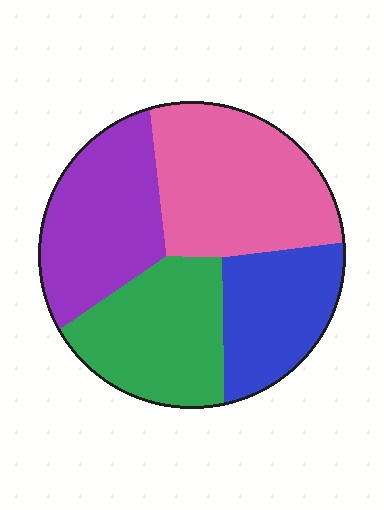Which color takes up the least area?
Blue, at roughly 20%.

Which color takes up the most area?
Pink, at roughly 30%.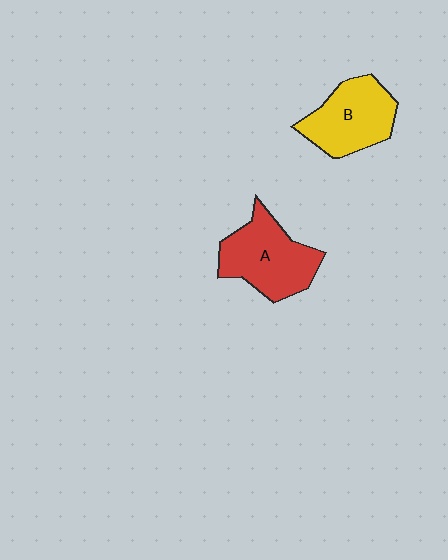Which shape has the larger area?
Shape A (red).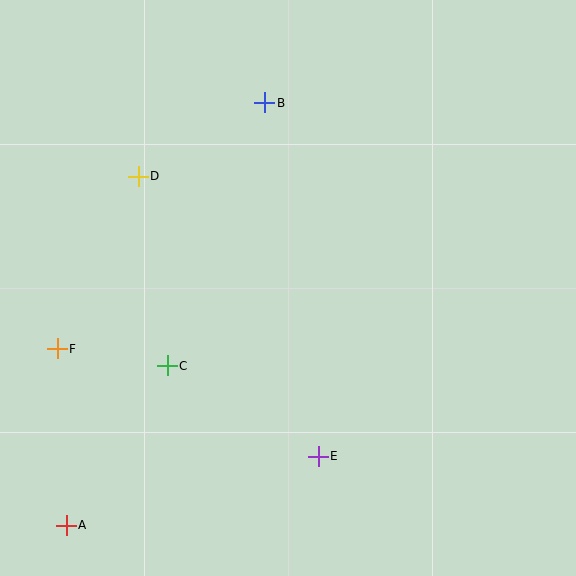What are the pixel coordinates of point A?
Point A is at (66, 525).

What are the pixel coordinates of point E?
Point E is at (318, 456).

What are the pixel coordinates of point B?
Point B is at (265, 103).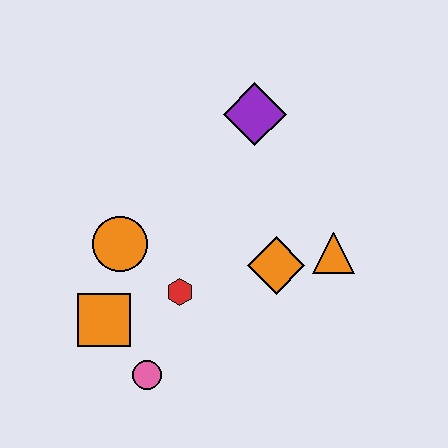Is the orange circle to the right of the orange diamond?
No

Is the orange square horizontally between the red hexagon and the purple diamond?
No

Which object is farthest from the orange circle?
The orange triangle is farthest from the orange circle.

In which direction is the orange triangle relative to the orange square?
The orange triangle is to the right of the orange square.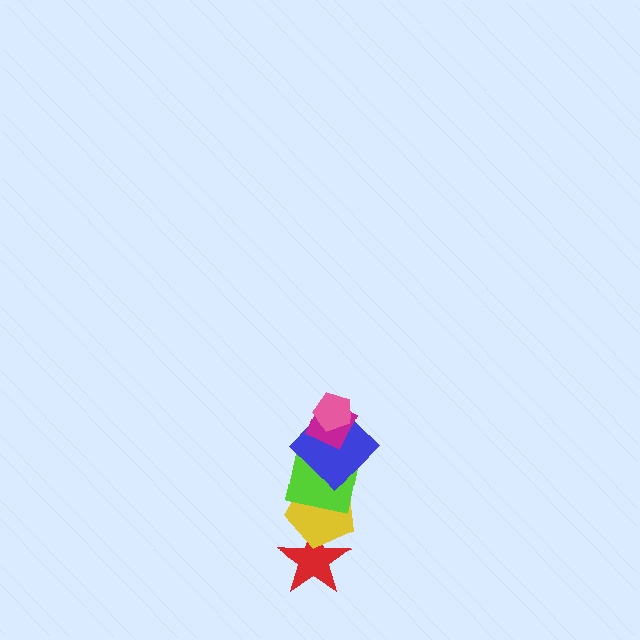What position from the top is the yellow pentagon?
The yellow pentagon is 5th from the top.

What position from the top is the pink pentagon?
The pink pentagon is 1st from the top.